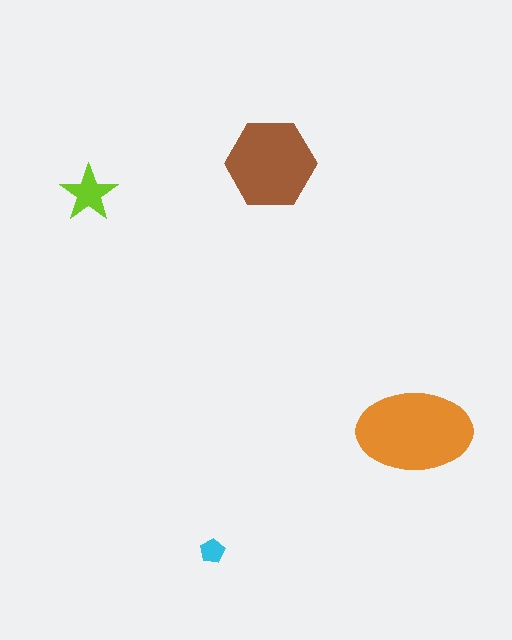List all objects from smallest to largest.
The cyan pentagon, the lime star, the brown hexagon, the orange ellipse.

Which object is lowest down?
The cyan pentagon is bottommost.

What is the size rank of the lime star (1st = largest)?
3rd.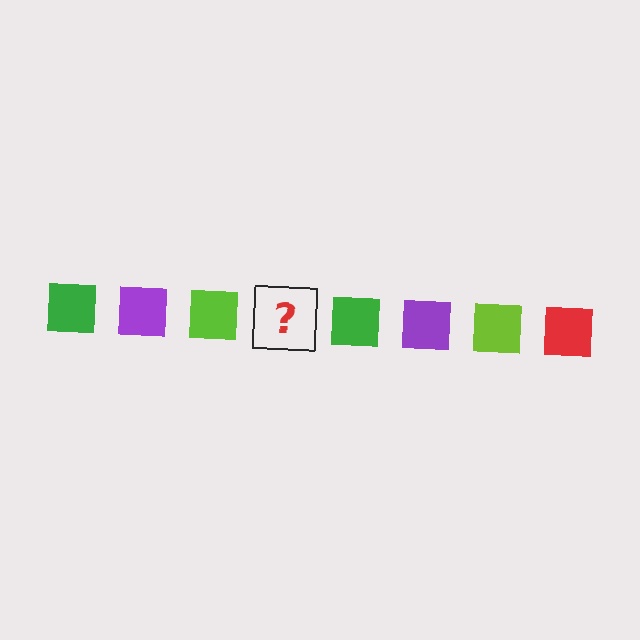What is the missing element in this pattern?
The missing element is a red square.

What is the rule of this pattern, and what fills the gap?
The rule is that the pattern cycles through green, purple, lime, red squares. The gap should be filled with a red square.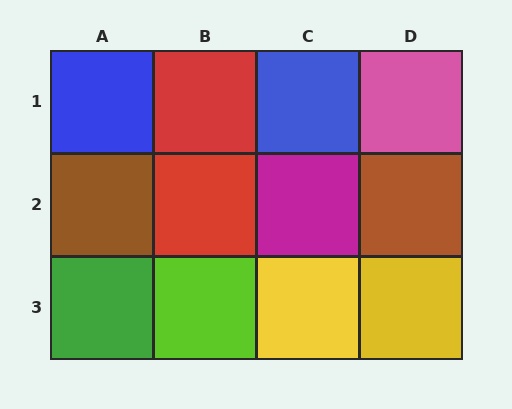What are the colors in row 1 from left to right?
Blue, red, blue, pink.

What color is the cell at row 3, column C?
Yellow.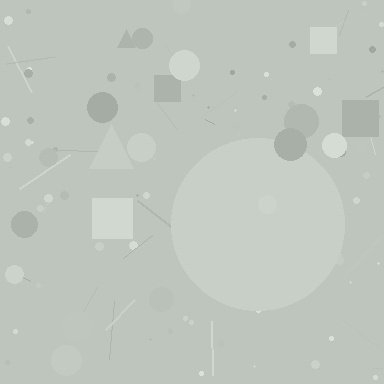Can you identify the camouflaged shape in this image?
The camouflaged shape is a circle.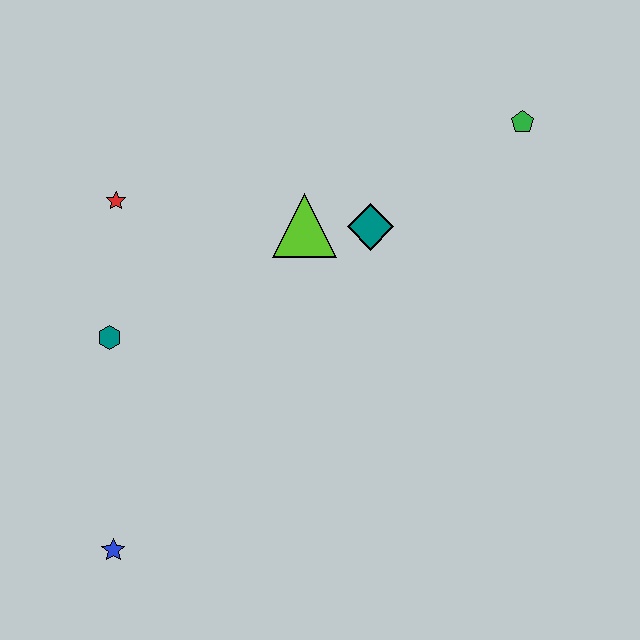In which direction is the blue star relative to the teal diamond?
The blue star is below the teal diamond.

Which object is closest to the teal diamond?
The lime triangle is closest to the teal diamond.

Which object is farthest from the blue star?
The green pentagon is farthest from the blue star.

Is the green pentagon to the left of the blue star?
No